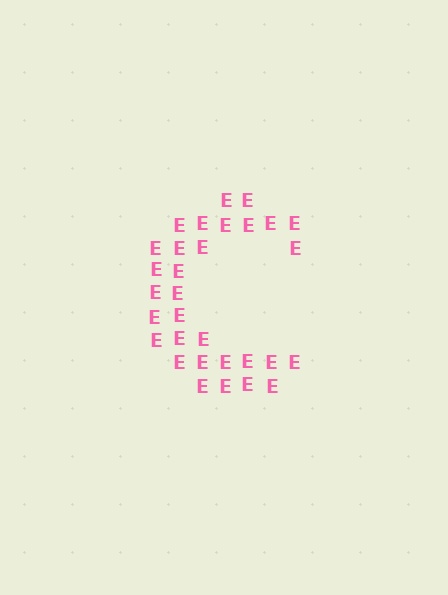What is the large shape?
The large shape is the letter C.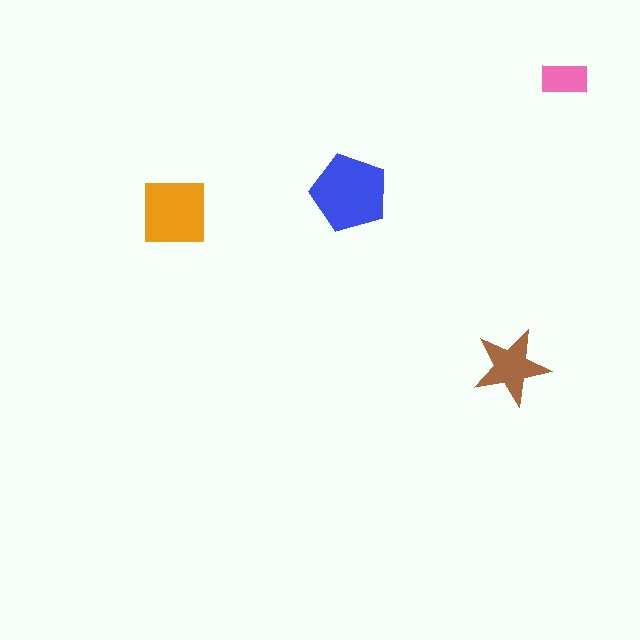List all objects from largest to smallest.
The blue pentagon, the orange square, the brown star, the pink rectangle.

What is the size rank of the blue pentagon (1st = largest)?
1st.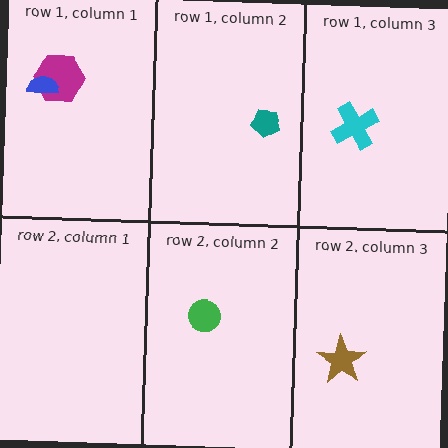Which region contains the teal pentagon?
The row 1, column 2 region.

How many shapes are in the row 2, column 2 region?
1.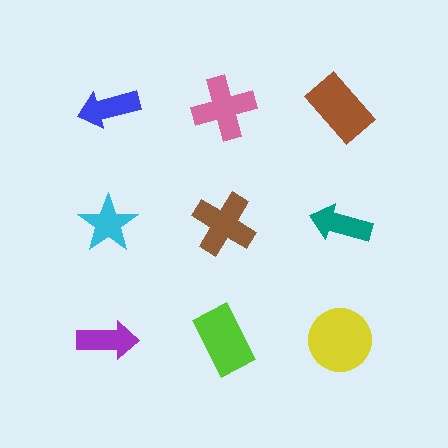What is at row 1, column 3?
A brown rectangle.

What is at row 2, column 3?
A teal arrow.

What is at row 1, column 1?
A blue arrow.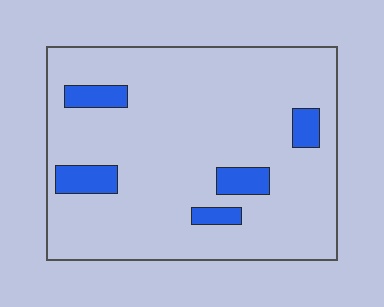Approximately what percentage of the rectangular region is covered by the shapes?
Approximately 10%.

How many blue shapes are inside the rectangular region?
5.